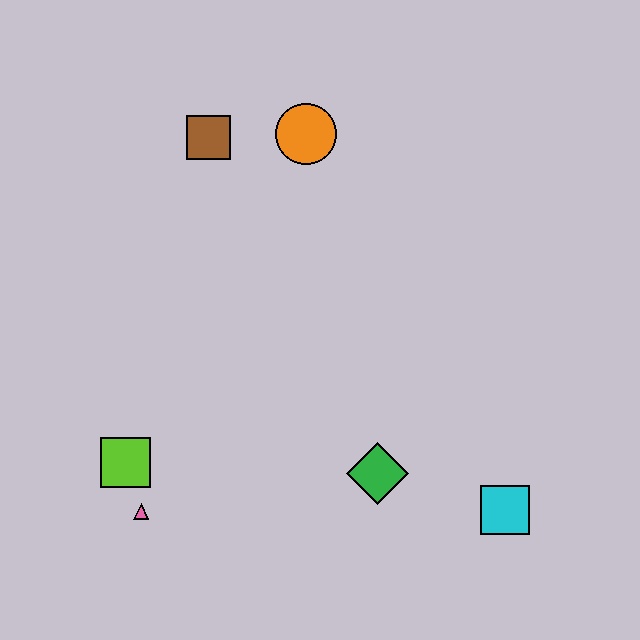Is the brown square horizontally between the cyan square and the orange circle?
No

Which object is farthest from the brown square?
The cyan square is farthest from the brown square.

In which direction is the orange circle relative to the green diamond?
The orange circle is above the green diamond.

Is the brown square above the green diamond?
Yes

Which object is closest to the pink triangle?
The lime square is closest to the pink triangle.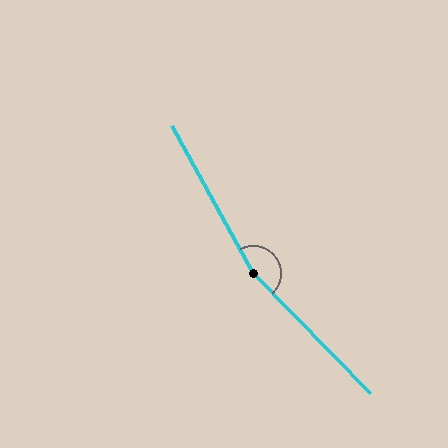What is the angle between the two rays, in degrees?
Approximately 164 degrees.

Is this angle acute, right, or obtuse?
It is obtuse.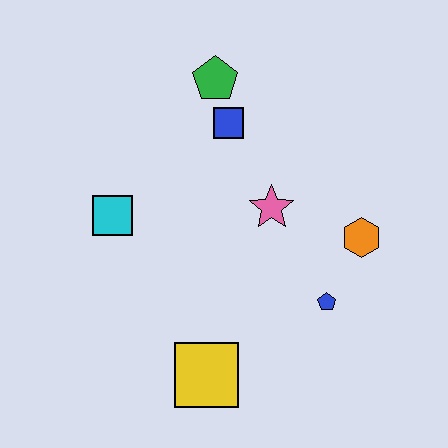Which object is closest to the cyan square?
The blue square is closest to the cyan square.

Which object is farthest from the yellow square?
The green pentagon is farthest from the yellow square.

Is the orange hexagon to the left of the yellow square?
No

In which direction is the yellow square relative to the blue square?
The yellow square is below the blue square.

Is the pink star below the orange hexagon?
No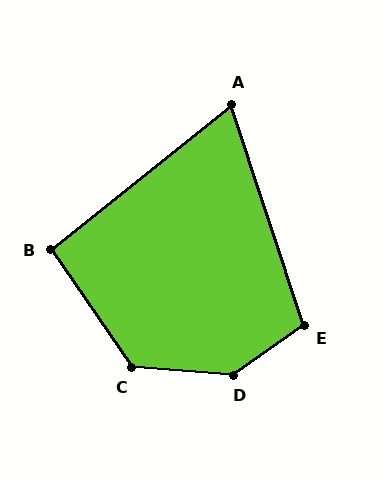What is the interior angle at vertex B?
Approximately 94 degrees (approximately right).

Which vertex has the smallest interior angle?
A, at approximately 69 degrees.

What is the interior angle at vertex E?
Approximately 107 degrees (obtuse).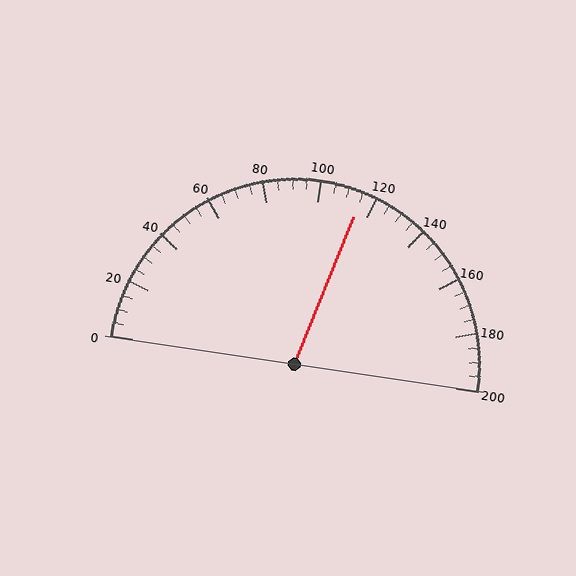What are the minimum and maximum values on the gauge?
The gauge ranges from 0 to 200.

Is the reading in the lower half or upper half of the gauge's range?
The reading is in the upper half of the range (0 to 200).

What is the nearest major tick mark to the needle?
The nearest major tick mark is 120.